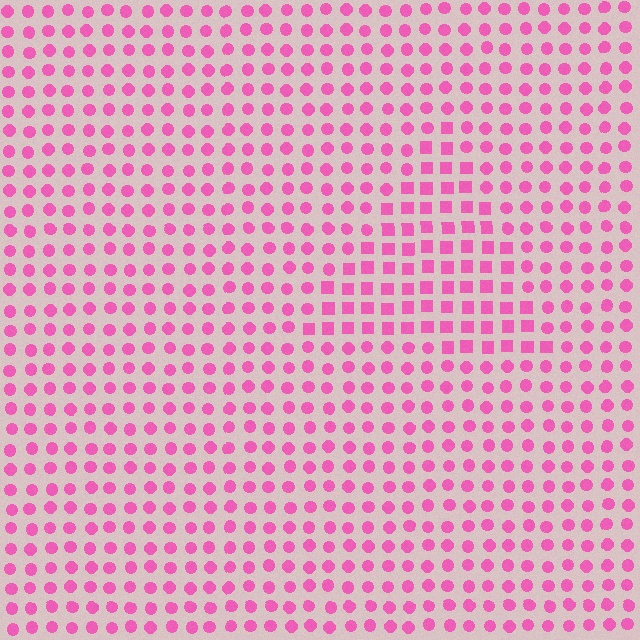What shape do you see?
I see a triangle.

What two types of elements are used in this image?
The image uses squares inside the triangle region and circles outside it.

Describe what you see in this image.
The image is filled with small pink elements arranged in a uniform grid. A triangle-shaped region contains squares, while the surrounding area contains circles. The boundary is defined purely by the change in element shape.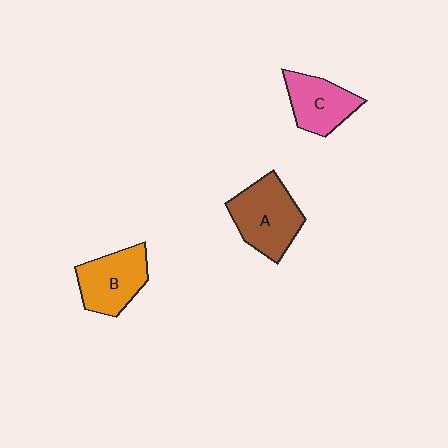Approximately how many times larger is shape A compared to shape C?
Approximately 1.3 times.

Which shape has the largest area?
Shape A (brown).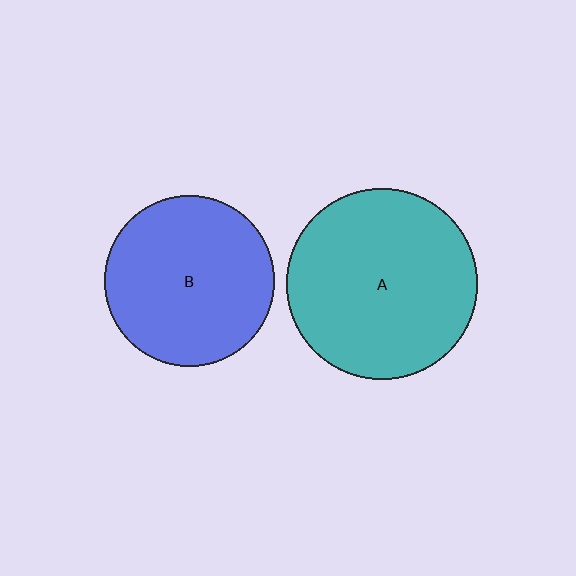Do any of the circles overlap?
No, none of the circles overlap.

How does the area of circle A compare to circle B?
Approximately 1.3 times.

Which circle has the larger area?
Circle A (teal).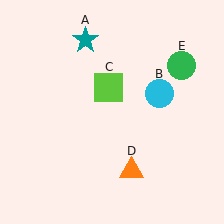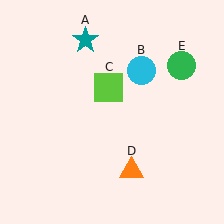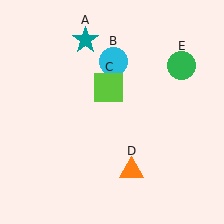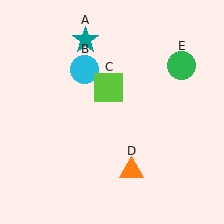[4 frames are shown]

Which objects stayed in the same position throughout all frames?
Teal star (object A) and lime square (object C) and orange triangle (object D) and green circle (object E) remained stationary.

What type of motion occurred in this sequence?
The cyan circle (object B) rotated counterclockwise around the center of the scene.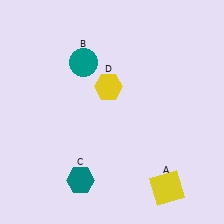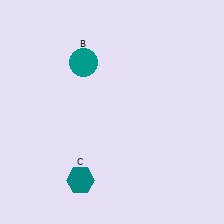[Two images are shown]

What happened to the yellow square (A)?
The yellow square (A) was removed in Image 2. It was in the bottom-right area of Image 1.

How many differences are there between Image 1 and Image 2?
There are 2 differences between the two images.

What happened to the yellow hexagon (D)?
The yellow hexagon (D) was removed in Image 2. It was in the top-left area of Image 1.